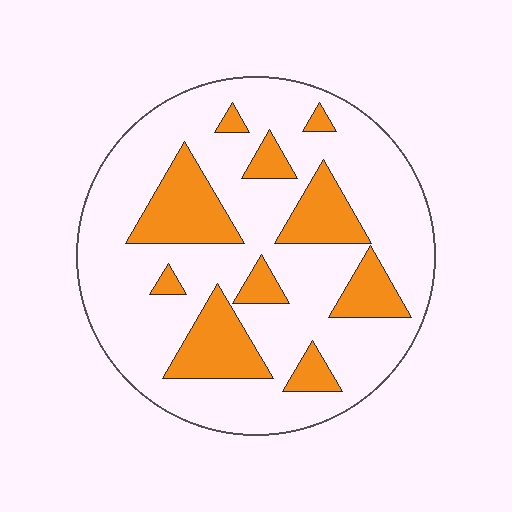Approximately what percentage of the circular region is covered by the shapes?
Approximately 25%.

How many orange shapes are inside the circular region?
10.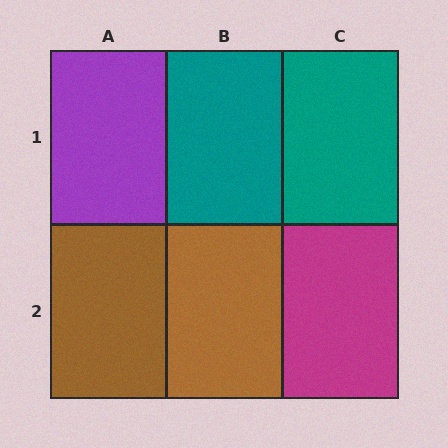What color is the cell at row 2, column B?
Brown.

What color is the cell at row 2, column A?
Brown.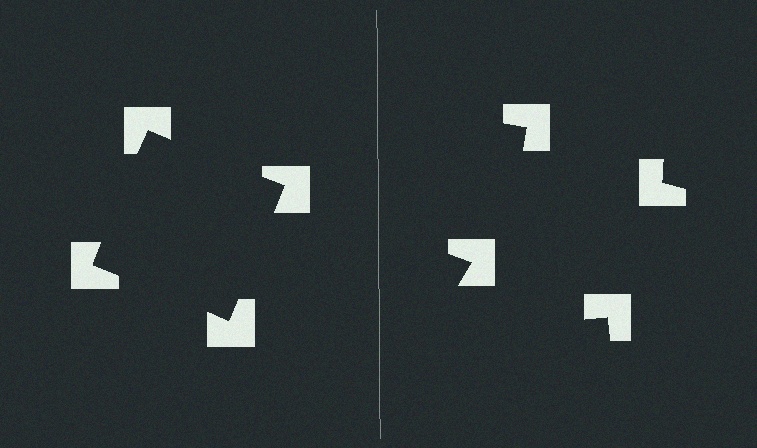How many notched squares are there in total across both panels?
8 — 4 on each side.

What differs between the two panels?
The notched squares are positioned identically on both sides; only the wedge orientations differ. On the left they align to a square; on the right they are misaligned.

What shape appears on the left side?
An illusory square.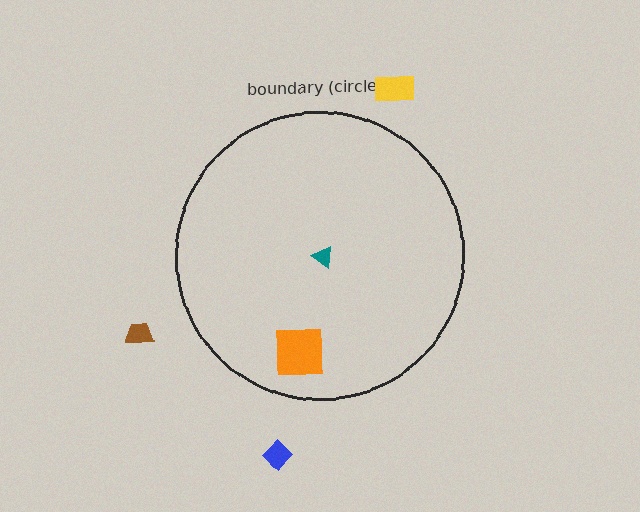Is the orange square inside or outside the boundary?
Inside.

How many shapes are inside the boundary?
2 inside, 3 outside.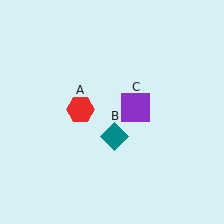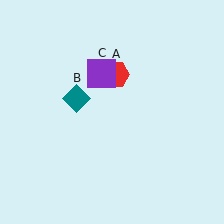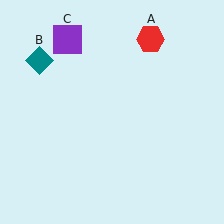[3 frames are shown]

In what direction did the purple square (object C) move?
The purple square (object C) moved up and to the left.